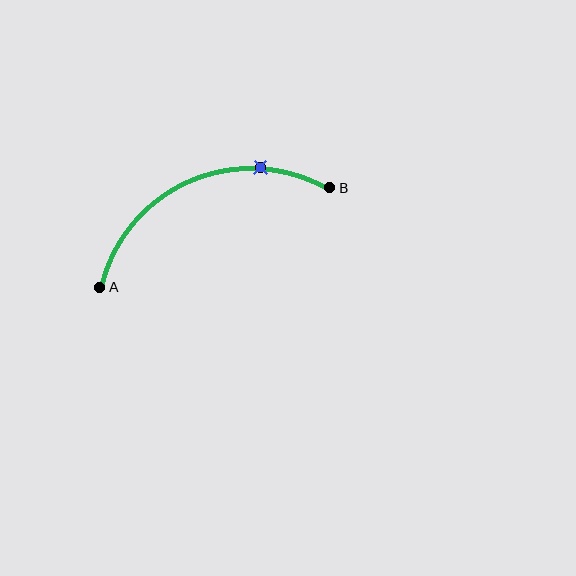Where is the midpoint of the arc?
The arc midpoint is the point on the curve farthest from the straight line joining A and B. It sits above that line.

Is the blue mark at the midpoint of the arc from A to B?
No. The blue mark lies on the arc but is closer to endpoint B. The arc midpoint would be at the point on the curve equidistant along the arc from both A and B.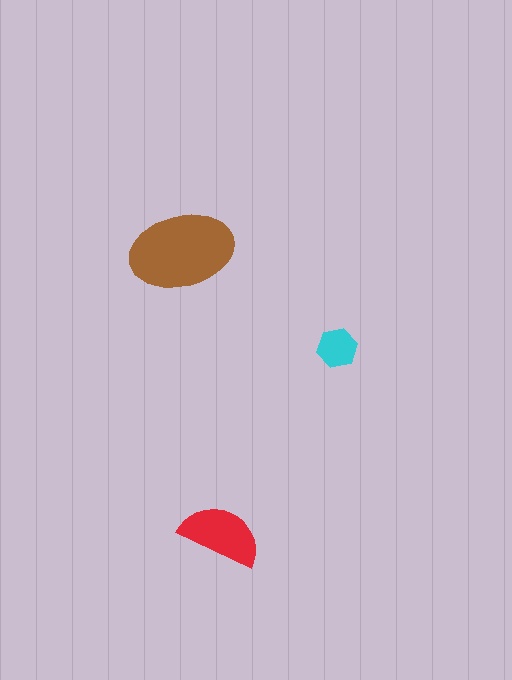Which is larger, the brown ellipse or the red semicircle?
The brown ellipse.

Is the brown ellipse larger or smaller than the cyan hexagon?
Larger.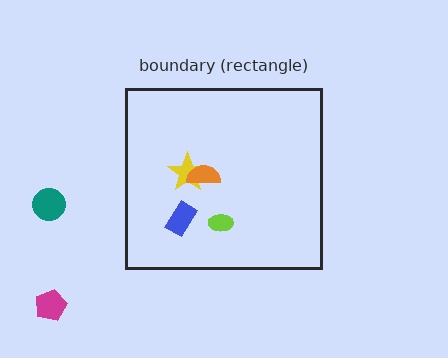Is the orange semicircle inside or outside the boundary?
Inside.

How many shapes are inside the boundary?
4 inside, 2 outside.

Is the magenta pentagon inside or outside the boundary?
Outside.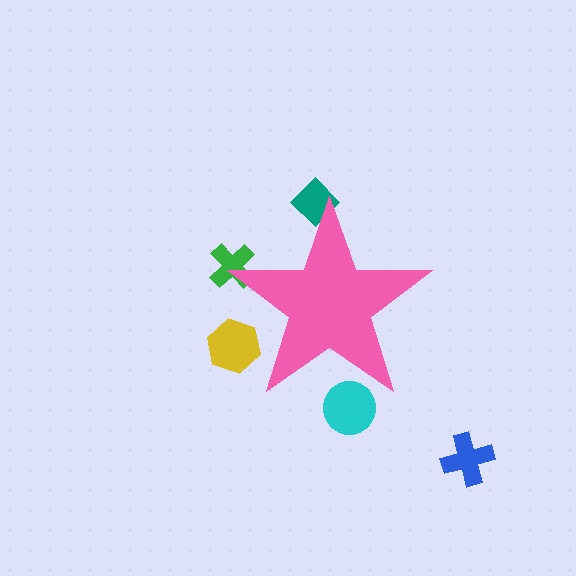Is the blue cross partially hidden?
No, the blue cross is fully visible.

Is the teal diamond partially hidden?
Yes, the teal diamond is partially hidden behind the pink star.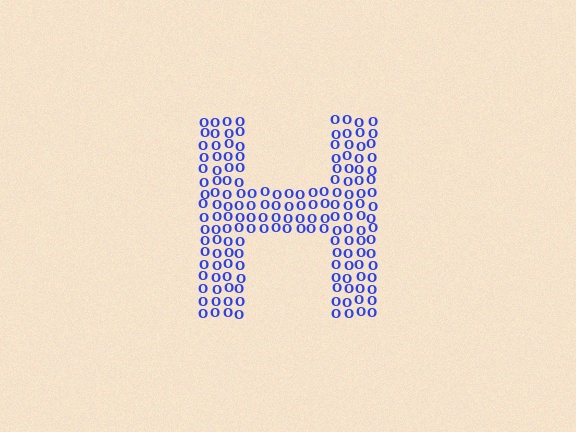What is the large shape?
The large shape is the letter H.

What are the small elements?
The small elements are letter O's.